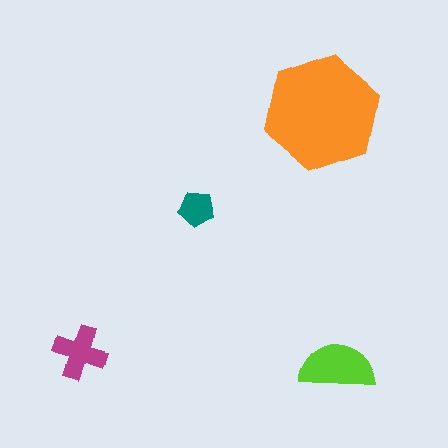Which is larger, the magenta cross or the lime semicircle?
The lime semicircle.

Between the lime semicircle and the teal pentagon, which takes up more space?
The lime semicircle.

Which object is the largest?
The orange hexagon.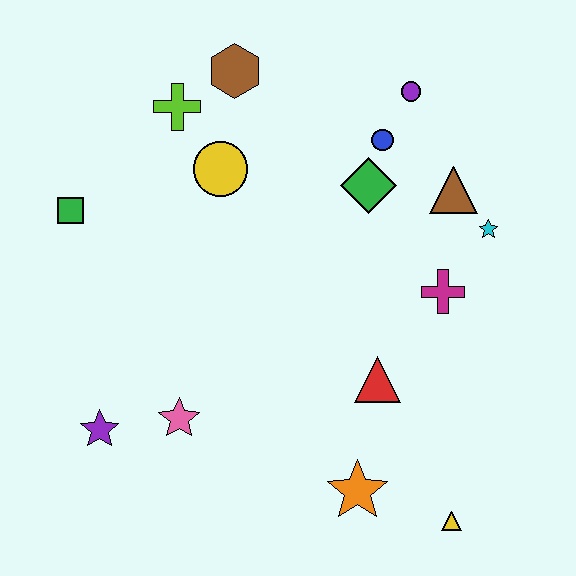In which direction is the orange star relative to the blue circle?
The orange star is below the blue circle.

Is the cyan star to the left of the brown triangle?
No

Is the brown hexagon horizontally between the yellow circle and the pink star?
No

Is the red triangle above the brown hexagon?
No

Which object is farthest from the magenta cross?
The green square is farthest from the magenta cross.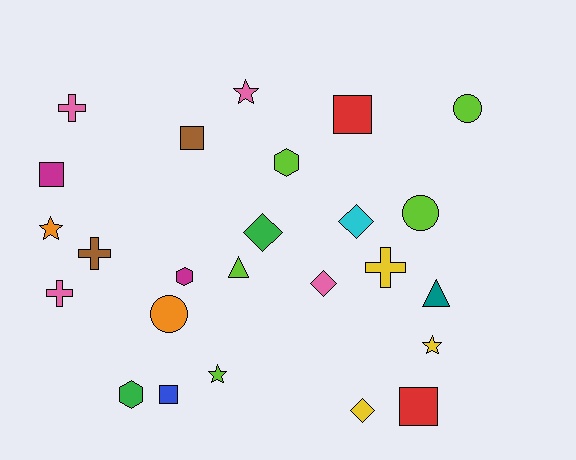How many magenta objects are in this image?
There are 2 magenta objects.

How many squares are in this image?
There are 5 squares.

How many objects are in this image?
There are 25 objects.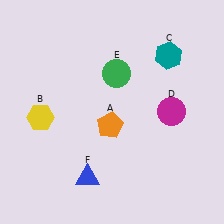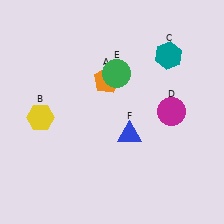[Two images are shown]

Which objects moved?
The objects that moved are: the orange pentagon (A), the blue triangle (F).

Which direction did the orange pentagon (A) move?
The orange pentagon (A) moved up.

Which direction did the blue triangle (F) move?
The blue triangle (F) moved up.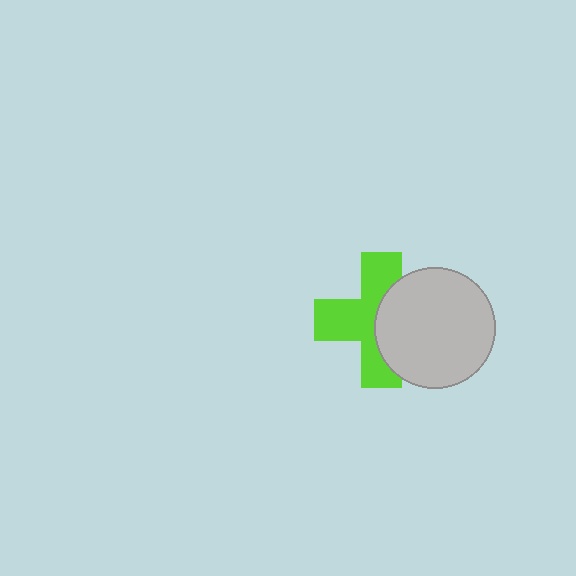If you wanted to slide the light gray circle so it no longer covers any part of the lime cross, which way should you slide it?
Slide it right — that is the most direct way to separate the two shapes.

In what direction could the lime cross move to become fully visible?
The lime cross could move left. That would shift it out from behind the light gray circle entirely.